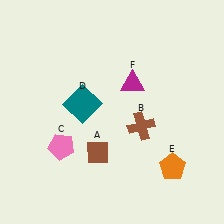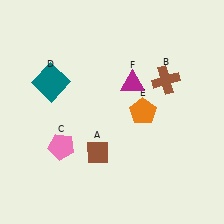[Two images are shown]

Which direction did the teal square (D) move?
The teal square (D) moved left.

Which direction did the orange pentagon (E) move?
The orange pentagon (E) moved up.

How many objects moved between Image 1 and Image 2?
3 objects moved between the two images.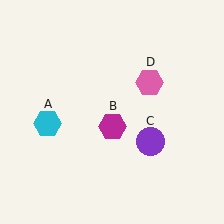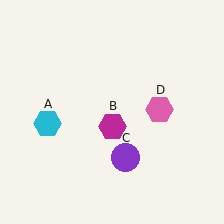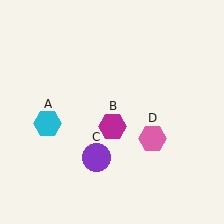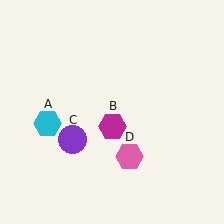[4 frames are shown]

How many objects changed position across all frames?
2 objects changed position: purple circle (object C), pink hexagon (object D).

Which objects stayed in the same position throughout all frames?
Cyan hexagon (object A) and magenta hexagon (object B) remained stationary.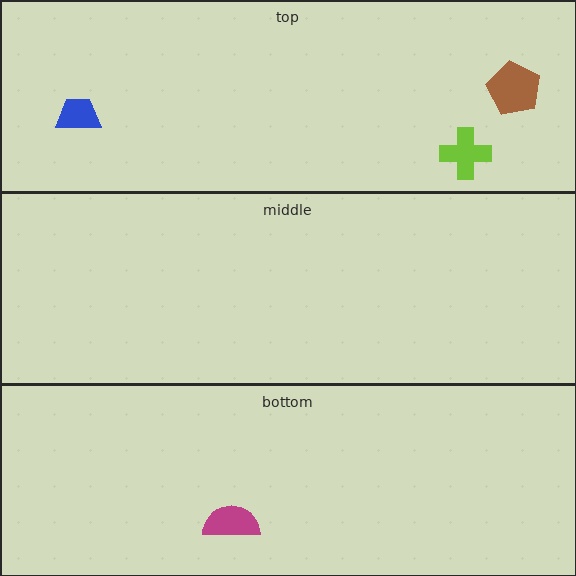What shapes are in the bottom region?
The magenta semicircle.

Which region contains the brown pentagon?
The top region.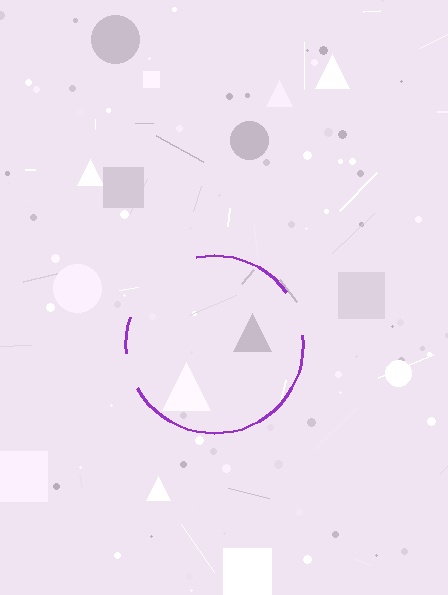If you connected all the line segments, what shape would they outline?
They would outline a circle.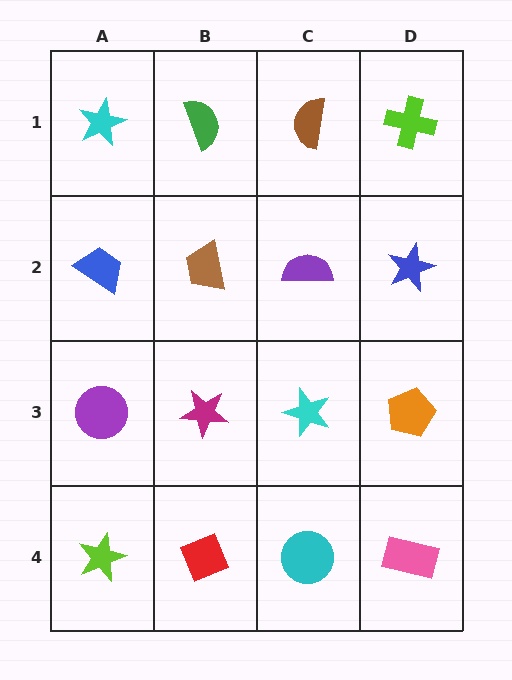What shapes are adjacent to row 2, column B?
A green semicircle (row 1, column B), a magenta star (row 3, column B), a blue trapezoid (row 2, column A), a purple semicircle (row 2, column C).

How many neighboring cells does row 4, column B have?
3.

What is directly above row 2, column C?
A brown semicircle.